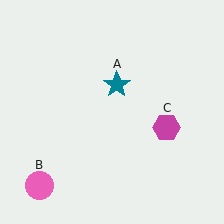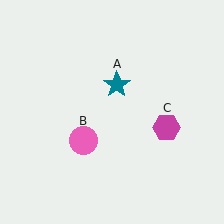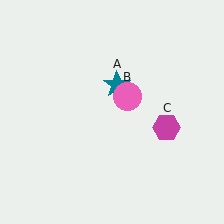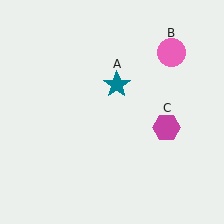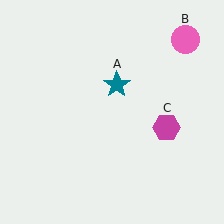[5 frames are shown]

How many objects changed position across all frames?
1 object changed position: pink circle (object B).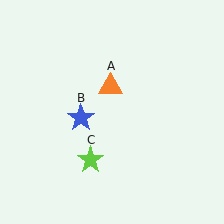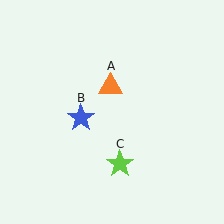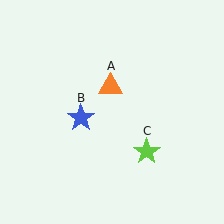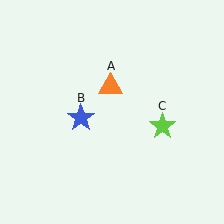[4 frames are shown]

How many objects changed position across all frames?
1 object changed position: lime star (object C).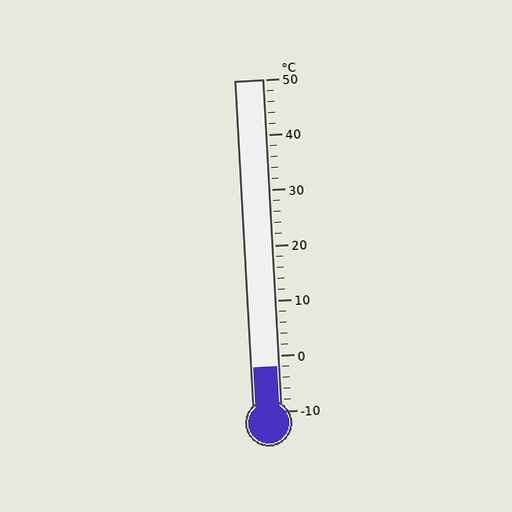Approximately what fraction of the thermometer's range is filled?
The thermometer is filled to approximately 15% of its range.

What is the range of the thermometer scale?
The thermometer scale ranges from -10°C to 50°C.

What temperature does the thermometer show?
The thermometer shows approximately -2°C.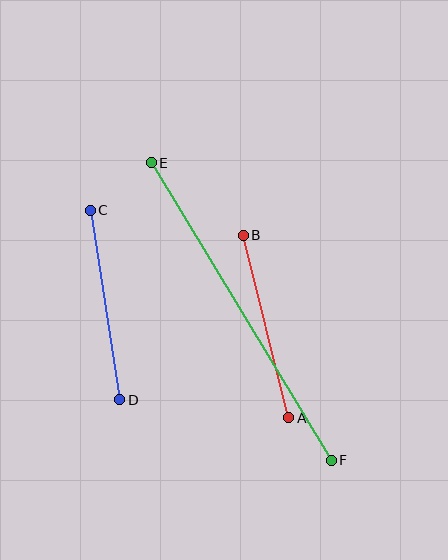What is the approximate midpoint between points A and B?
The midpoint is at approximately (266, 327) pixels.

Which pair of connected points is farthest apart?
Points E and F are farthest apart.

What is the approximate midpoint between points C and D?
The midpoint is at approximately (105, 305) pixels.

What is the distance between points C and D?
The distance is approximately 192 pixels.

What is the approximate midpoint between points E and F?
The midpoint is at approximately (241, 312) pixels.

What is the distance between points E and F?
The distance is approximately 348 pixels.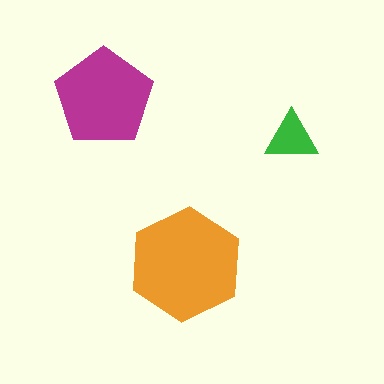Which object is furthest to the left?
The magenta pentagon is leftmost.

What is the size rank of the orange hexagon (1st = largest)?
1st.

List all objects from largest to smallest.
The orange hexagon, the magenta pentagon, the green triangle.